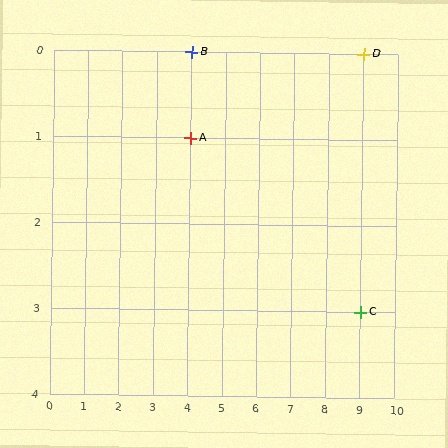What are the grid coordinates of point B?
Point B is at grid coordinates (4, 0).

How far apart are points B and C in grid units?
Points B and C are 5 columns and 3 rows apart (about 5.8 grid units diagonally).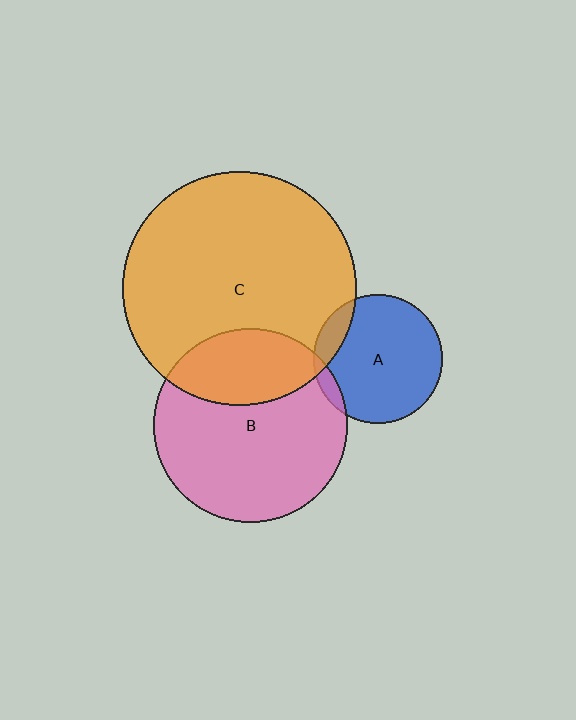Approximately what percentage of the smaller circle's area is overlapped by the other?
Approximately 5%.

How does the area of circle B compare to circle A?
Approximately 2.3 times.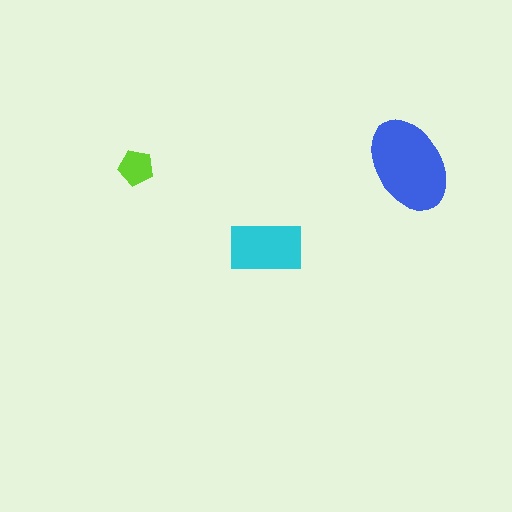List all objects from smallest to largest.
The lime pentagon, the cyan rectangle, the blue ellipse.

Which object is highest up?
The blue ellipse is topmost.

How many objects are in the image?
There are 3 objects in the image.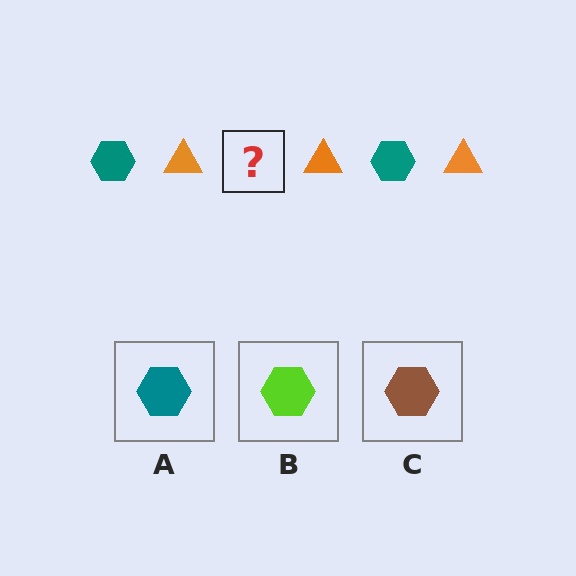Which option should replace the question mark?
Option A.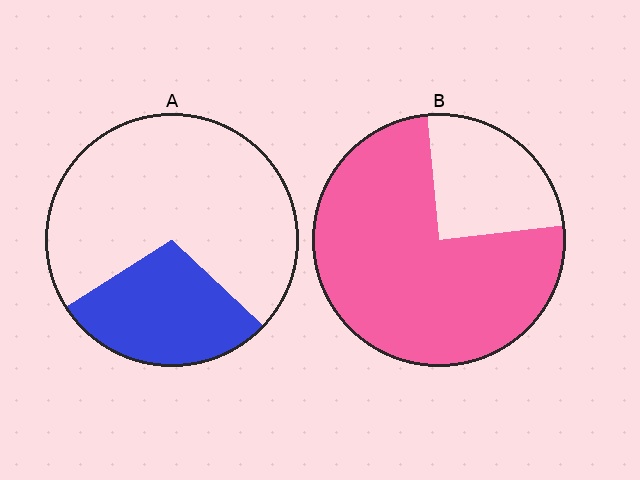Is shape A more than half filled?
No.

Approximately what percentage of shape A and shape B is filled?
A is approximately 30% and B is approximately 75%.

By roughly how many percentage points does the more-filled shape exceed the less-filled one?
By roughly 45 percentage points (B over A).